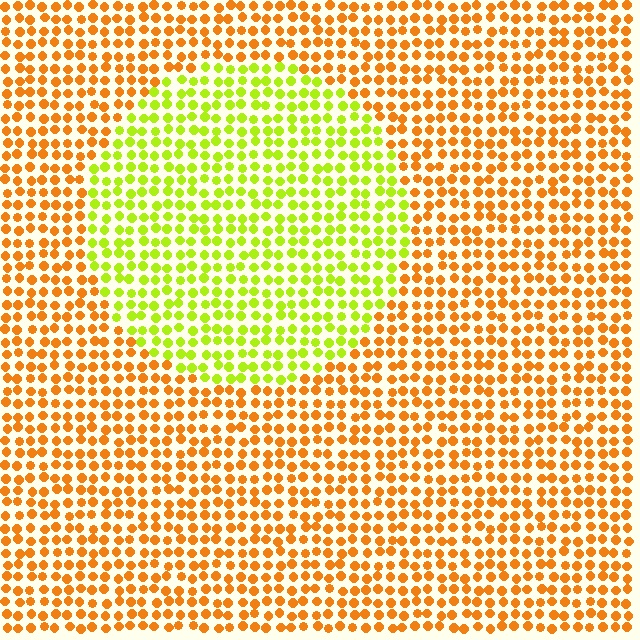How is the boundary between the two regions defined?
The boundary is defined purely by a slight shift in hue (about 50 degrees). Spacing, size, and orientation are identical on both sides.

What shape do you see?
I see a circle.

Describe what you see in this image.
The image is filled with small orange elements in a uniform arrangement. A circle-shaped region is visible where the elements are tinted to a slightly different hue, forming a subtle color boundary.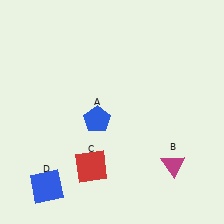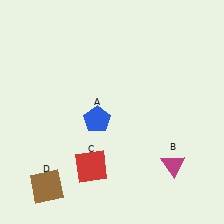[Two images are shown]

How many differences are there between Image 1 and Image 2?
There is 1 difference between the two images.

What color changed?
The square (D) changed from blue in Image 1 to brown in Image 2.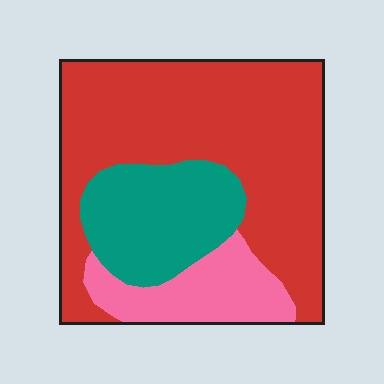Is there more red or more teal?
Red.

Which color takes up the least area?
Pink, at roughly 15%.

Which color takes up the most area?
Red, at roughly 60%.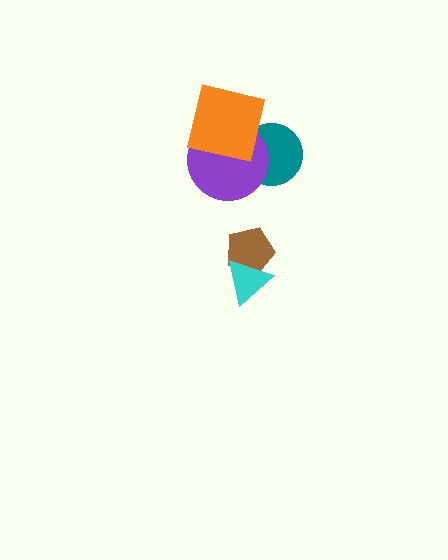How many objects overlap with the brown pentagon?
1 object overlaps with the brown pentagon.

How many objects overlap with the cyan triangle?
1 object overlaps with the cyan triangle.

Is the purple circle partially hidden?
Yes, it is partially covered by another shape.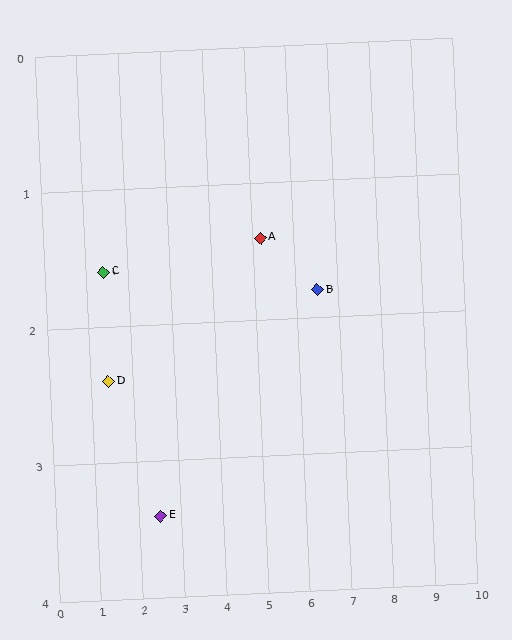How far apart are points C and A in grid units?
Points C and A are about 3.8 grid units apart.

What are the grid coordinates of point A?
Point A is at approximately (5.2, 1.4).